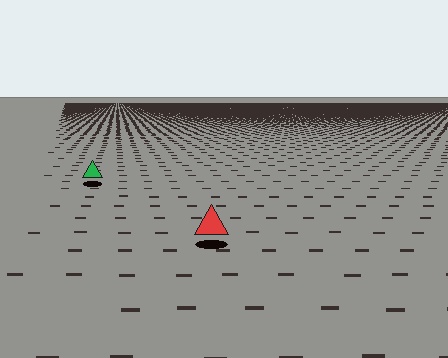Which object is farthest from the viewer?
The green triangle is farthest from the viewer. It appears smaller and the ground texture around it is denser.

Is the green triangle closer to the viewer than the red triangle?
No. The red triangle is closer — you can tell from the texture gradient: the ground texture is coarser near it.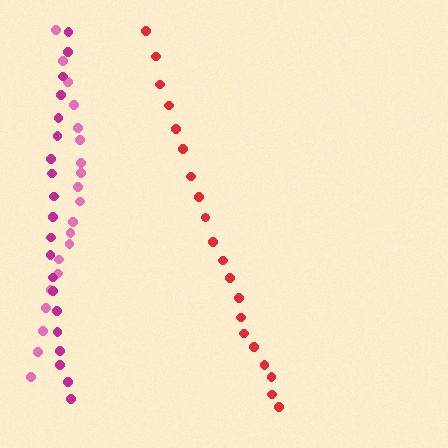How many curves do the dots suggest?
There are 3 distinct paths.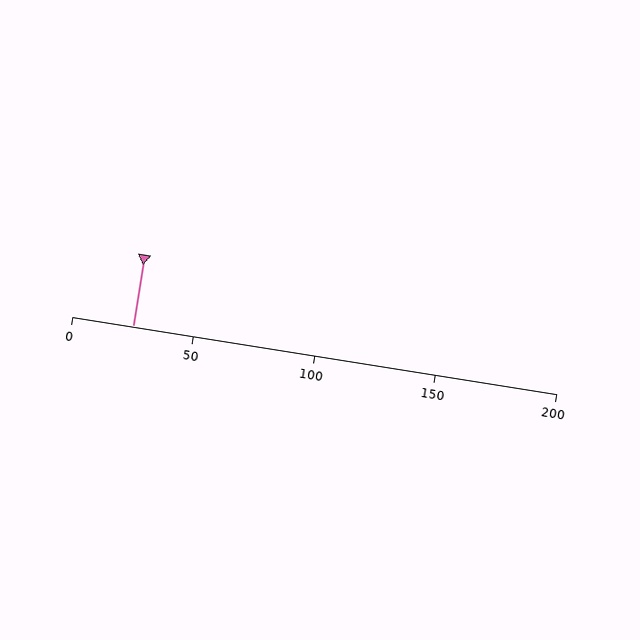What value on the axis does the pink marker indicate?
The marker indicates approximately 25.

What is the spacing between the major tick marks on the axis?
The major ticks are spaced 50 apart.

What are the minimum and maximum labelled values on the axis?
The axis runs from 0 to 200.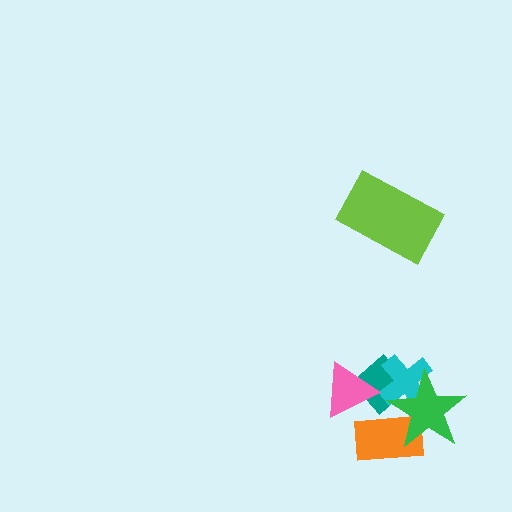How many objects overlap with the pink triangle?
1 object overlaps with the pink triangle.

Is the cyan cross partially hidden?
Yes, it is partially covered by another shape.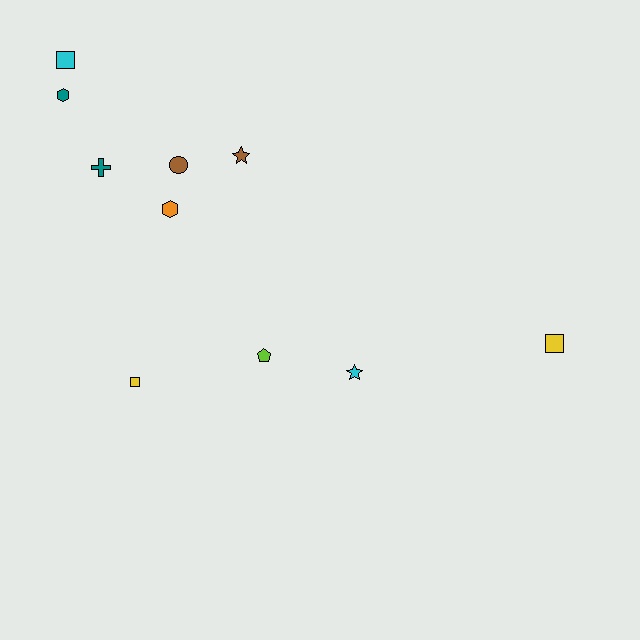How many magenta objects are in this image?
There are no magenta objects.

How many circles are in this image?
There is 1 circle.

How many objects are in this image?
There are 10 objects.